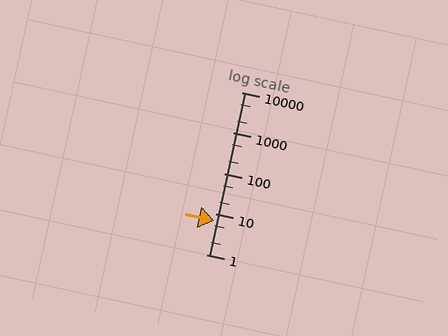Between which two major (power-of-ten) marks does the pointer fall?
The pointer is between 1 and 10.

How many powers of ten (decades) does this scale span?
The scale spans 4 decades, from 1 to 10000.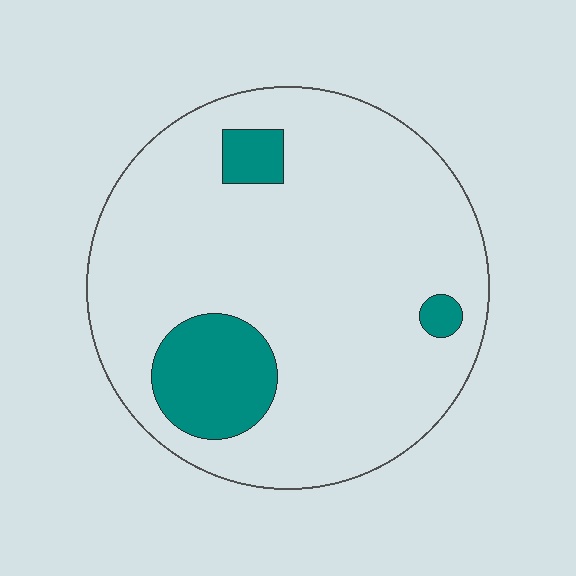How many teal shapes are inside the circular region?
3.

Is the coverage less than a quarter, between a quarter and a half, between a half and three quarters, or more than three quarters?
Less than a quarter.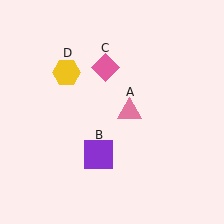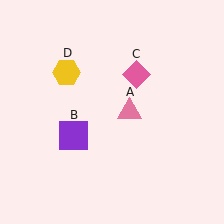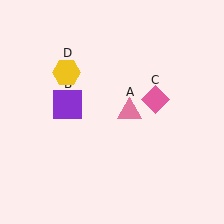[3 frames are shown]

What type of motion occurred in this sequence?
The purple square (object B), pink diamond (object C) rotated clockwise around the center of the scene.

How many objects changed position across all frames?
2 objects changed position: purple square (object B), pink diamond (object C).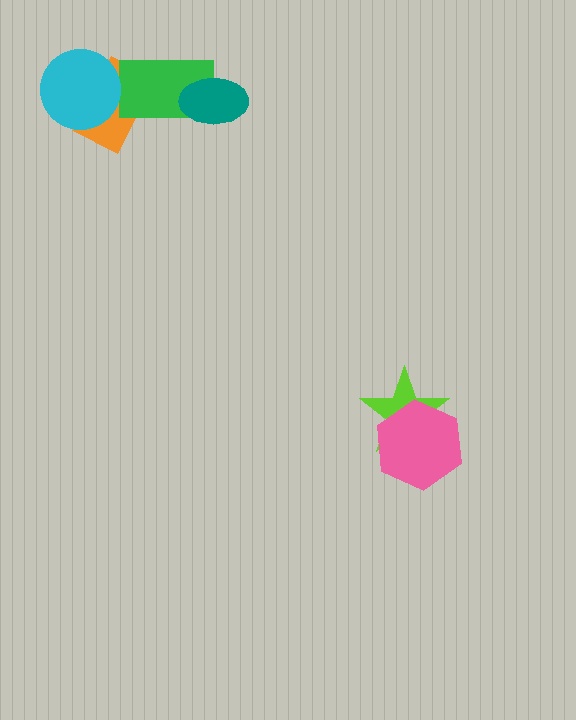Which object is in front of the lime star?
The pink hexagon is in front of the lime star.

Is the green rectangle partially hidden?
Yes, it is partially covered by another shape.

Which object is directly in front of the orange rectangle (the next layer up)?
The green rectangle is directly in front of the orange rectangle.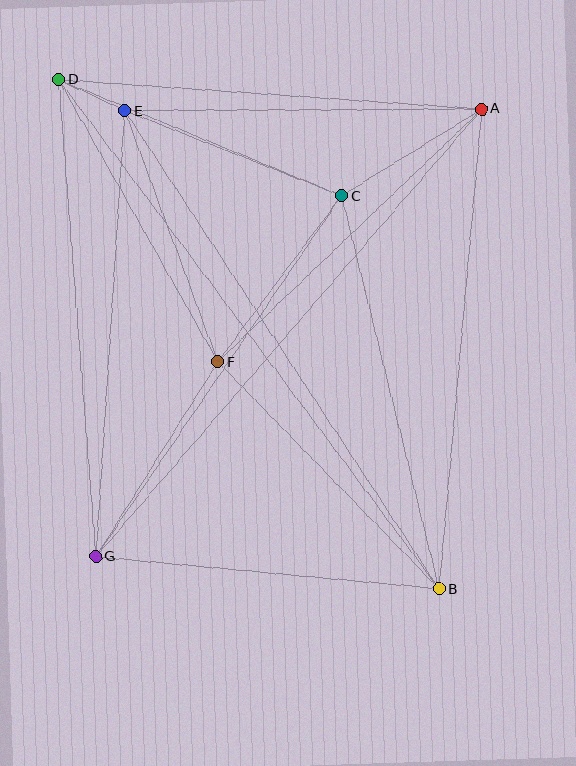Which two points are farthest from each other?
Points B and D are farthest from each other.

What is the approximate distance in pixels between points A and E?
The distance between A and E is approximately 356 pixels.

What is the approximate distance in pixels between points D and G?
The distance between D and G is approximately 479 pixels.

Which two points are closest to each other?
Points D and E are closest to each other.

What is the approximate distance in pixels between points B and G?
The distance between B and G is approximately 345 pixels.